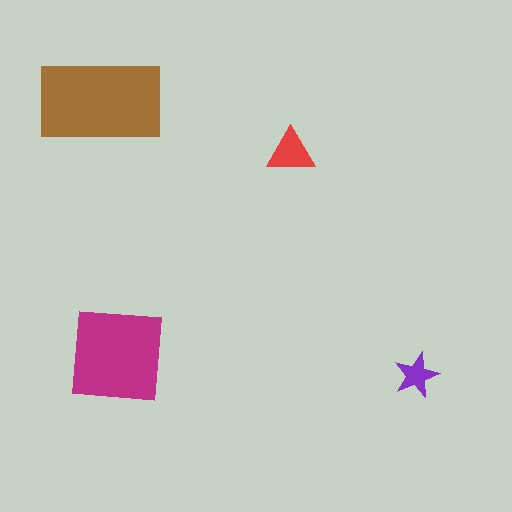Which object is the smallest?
The purple star.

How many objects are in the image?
There are 4 objects in the image.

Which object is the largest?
The brown rectangle.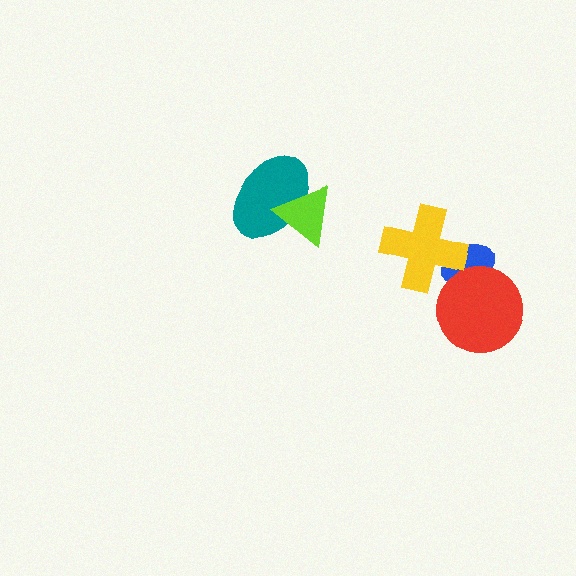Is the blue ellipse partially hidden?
Yes, it is partially covered by another shape.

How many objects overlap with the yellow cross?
1 object overlaps with the yellow cross.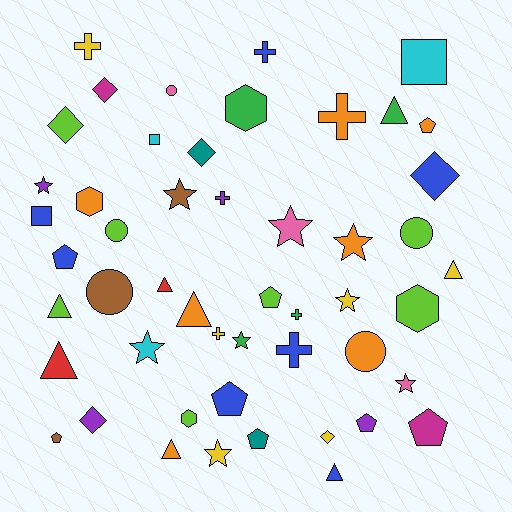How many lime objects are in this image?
There are 7 lime objects.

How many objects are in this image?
There are 50 objects.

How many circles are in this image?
There are 5 circles.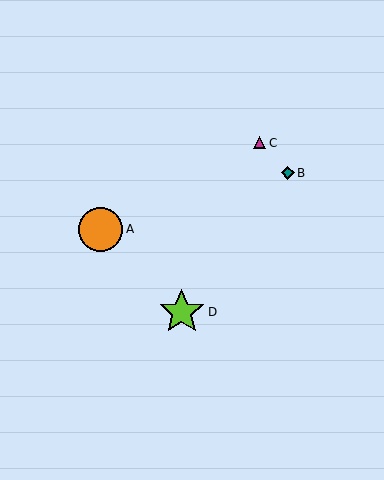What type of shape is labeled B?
Shape B is a teal diamond.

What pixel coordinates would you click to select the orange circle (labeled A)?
Click at (101, 229) to select the orange circle A.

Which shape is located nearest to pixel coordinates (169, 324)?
The lime star (labeled D) at (182, 312) is nearest to that location.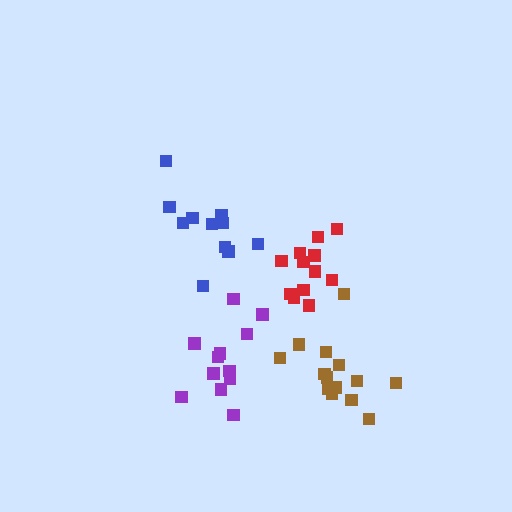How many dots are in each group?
Group 1: 14 dots, Group 2: 12 dots, Group 3: 11 dots, Group 4: 12 dots (49 total).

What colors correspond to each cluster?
The clusters are colored: brown, purple, blue, red.